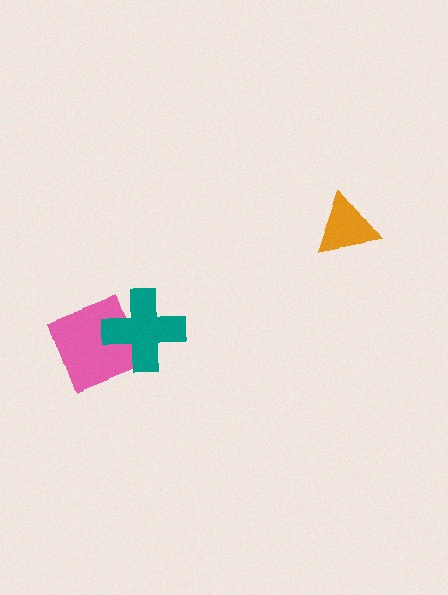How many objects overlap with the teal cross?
1 object overlaps with the teal cross.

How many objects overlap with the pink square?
1 object overlaps with the pink square.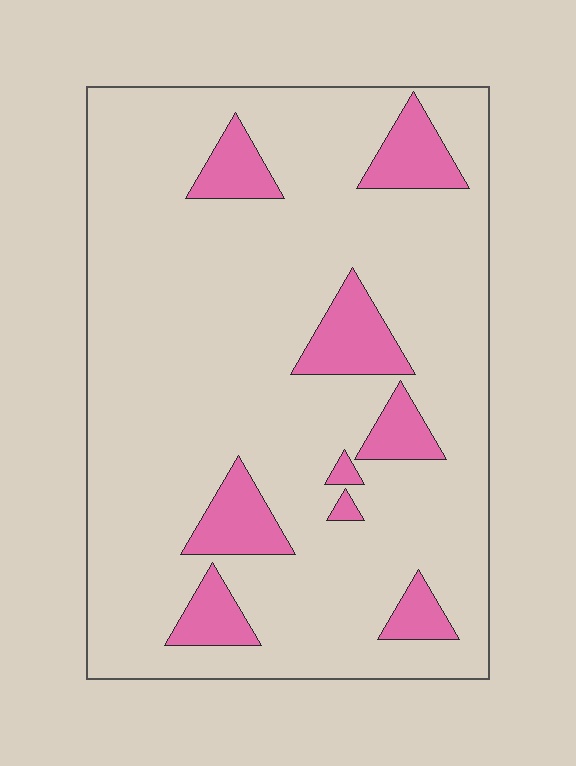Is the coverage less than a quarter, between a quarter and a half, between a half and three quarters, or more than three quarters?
Less than a quarter.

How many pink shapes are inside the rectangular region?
9.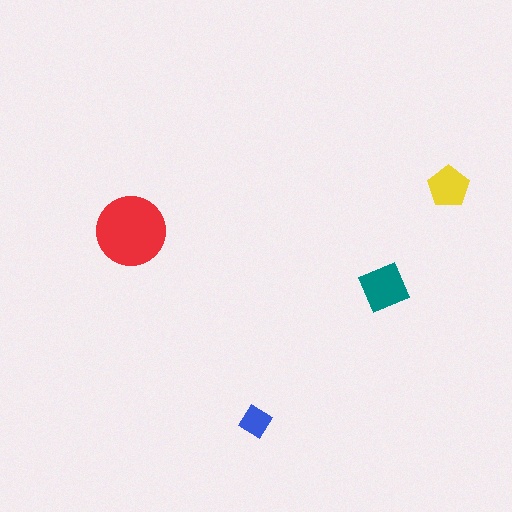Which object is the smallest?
The blue diamond.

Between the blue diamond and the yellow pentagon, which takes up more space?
The yellow pentagon.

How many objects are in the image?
There are 4 objects in the image.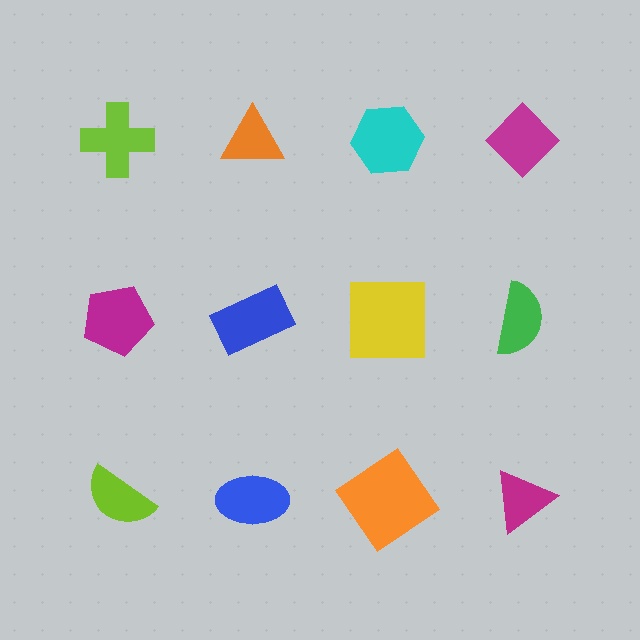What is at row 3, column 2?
A blue ellipse.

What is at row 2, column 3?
A yellow square.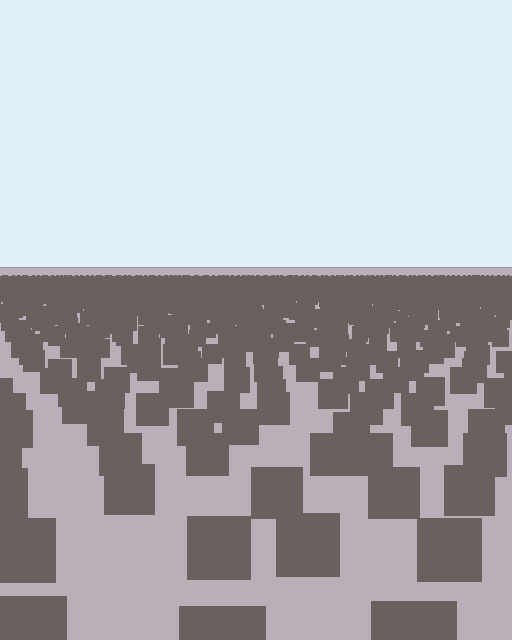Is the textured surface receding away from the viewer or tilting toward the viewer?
The surface is receding away from the viewer. Texture elements get smaller and denser toward the top.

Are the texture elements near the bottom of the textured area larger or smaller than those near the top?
Larger. Near the bottom, elements are closer to the viewer and appear at a bigger on-screen size.